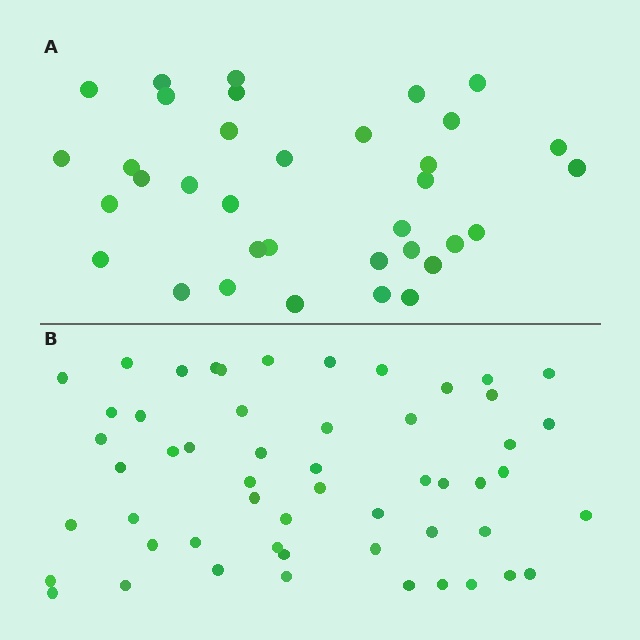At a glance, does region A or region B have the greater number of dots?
Region B (the bottom region) has more dots.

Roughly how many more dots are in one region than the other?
Region B has approximately 20 more dots than region A.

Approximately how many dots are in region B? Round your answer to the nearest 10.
About 50 dots. (The exact count is 54, which rounds to 50.)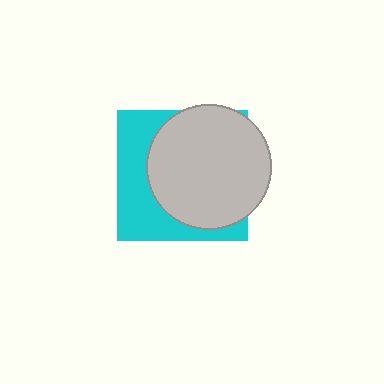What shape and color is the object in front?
The object in front is a light gray circle.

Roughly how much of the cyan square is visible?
A small part of it is visible (roughly 38%).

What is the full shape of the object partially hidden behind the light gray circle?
The partially hidden object is a cyan square.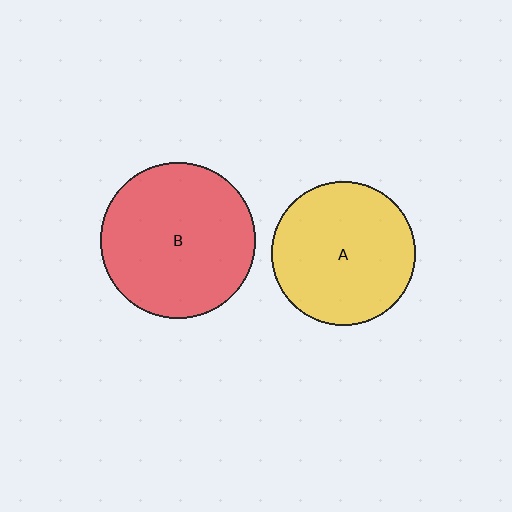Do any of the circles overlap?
No, none of the circles overlap.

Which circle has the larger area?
Circle B (red).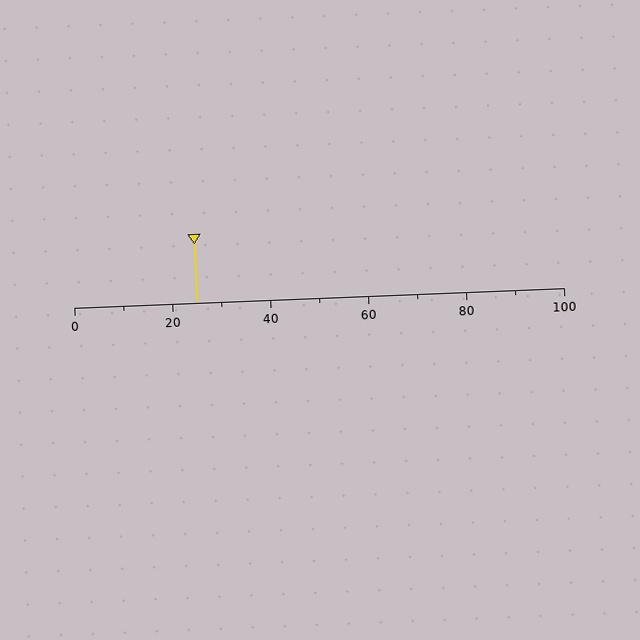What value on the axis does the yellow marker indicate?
The marker indicates approximately 25.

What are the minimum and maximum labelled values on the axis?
The axis runs from 0 to 100.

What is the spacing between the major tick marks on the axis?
The major ticks are spaced 20 apart.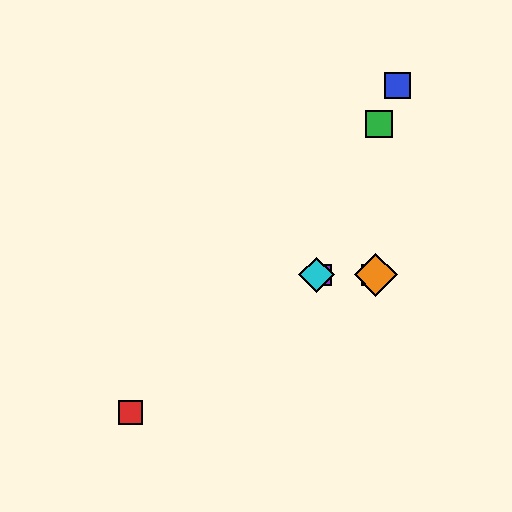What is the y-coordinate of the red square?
The red square is at y≈412.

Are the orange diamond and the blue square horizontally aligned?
No, the orange diamond is at y≈275 and the blue square is at y≈85.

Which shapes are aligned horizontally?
The yellow square, the purple square, the orange diamond, the cyan diamond are aligned horizontally.